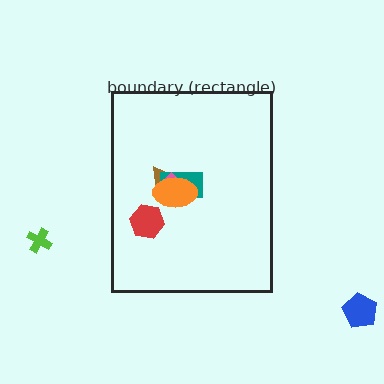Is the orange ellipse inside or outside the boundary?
Inside.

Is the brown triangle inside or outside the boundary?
Inside.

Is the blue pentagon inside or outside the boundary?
Outside.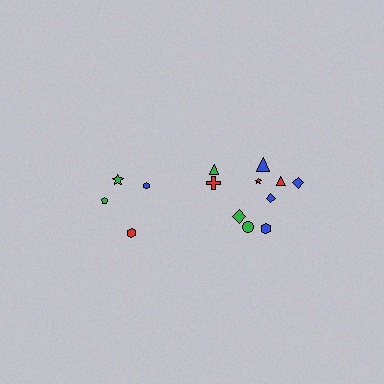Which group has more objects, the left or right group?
The right group.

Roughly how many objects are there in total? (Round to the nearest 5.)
Roughly 15 objects in total.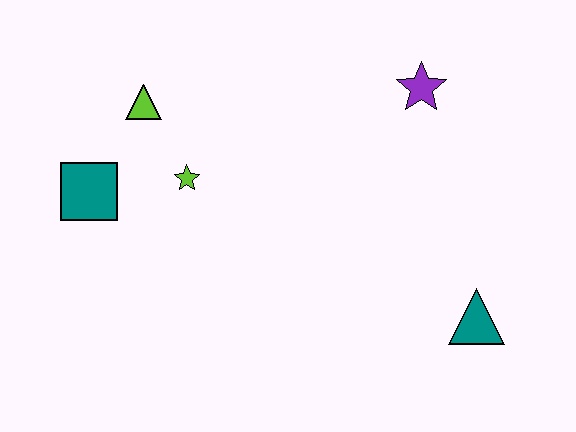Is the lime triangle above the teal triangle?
Yes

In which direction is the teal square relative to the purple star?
The teal square is to the left of the purple star.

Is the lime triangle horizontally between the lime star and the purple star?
No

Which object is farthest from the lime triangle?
The teal triangle is farthest from the lime triangle.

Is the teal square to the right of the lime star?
No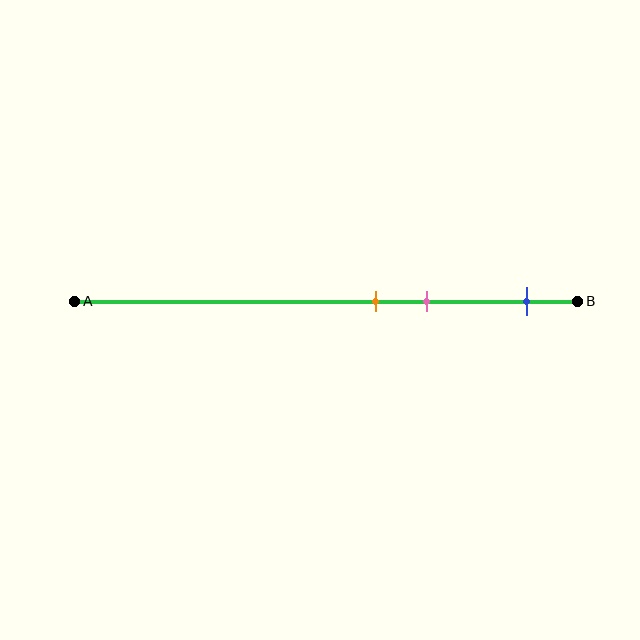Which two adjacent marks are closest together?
The orange and pink marks are the closest adjacent pair.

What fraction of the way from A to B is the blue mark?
The blue mark is approximately 90% (0.9) of the way from A to B.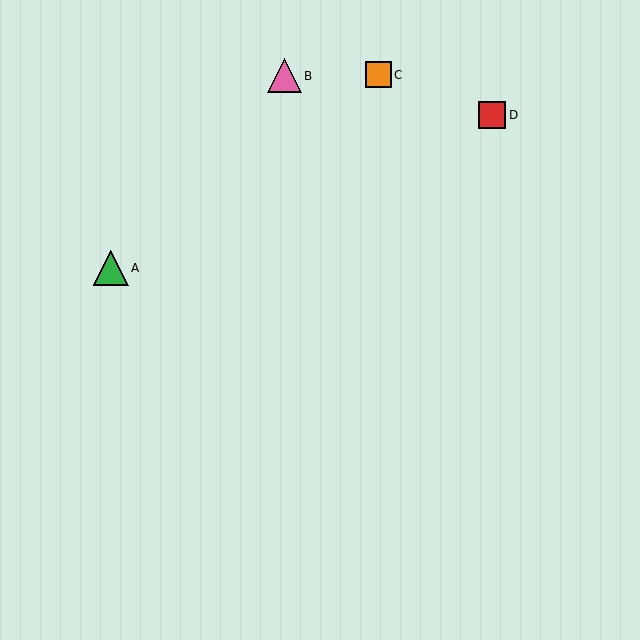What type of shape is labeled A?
Shape A is a green triangle.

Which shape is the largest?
The green triangle (labeled A) is the largest.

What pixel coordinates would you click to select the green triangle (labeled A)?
Click at (111, 268) to select the green triangle A.